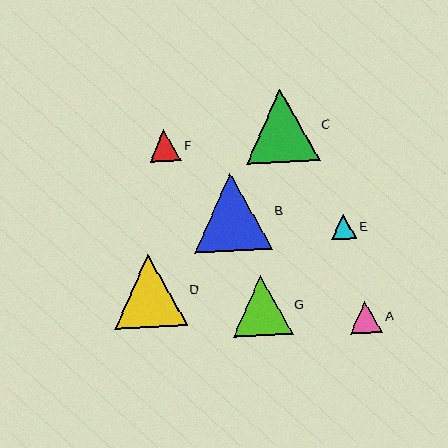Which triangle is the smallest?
Triangle E is the smallest with a size of approximately 25 pixels.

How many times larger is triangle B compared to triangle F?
Triangle B is approximately 2.5 times the size of triangle F.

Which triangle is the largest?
Triangle B is the largest with a size of approximately 78 pixels.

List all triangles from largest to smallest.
From largest to smallest: B, C, D, G, A, F, E.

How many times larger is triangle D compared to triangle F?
Triangle D is approximately 2.3 times the size of triangle F.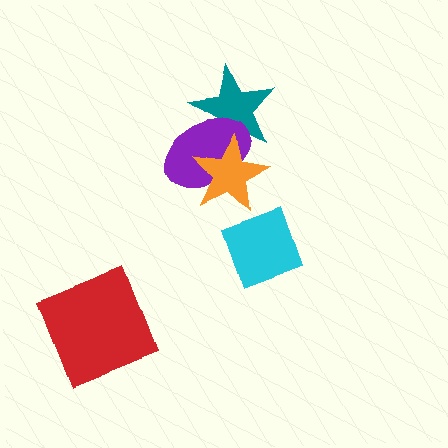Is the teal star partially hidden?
Yes, it is partially covered by another shape.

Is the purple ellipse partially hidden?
Yes, it is partially covered by another shape.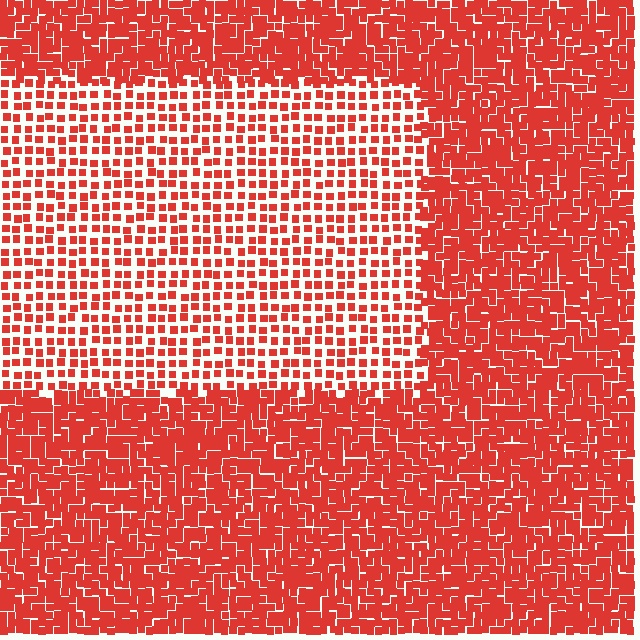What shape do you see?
I see a rectangle.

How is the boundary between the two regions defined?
The boundary is defined by a change in element density (approximately 2.1x ratio). All elements are the same color, size, and shape.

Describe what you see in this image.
The image contains small red elements arranged at two different densities. A rectangle-shaped region is visible where the elements are less densely packed than the surrounding area.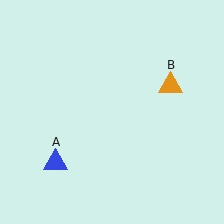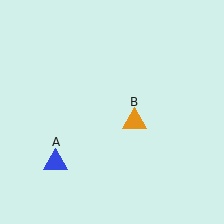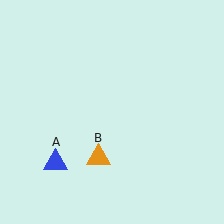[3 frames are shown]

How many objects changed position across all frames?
1 object changed position: orange triangle (object B).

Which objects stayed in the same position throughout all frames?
Blue triangle (object A) remained stationary.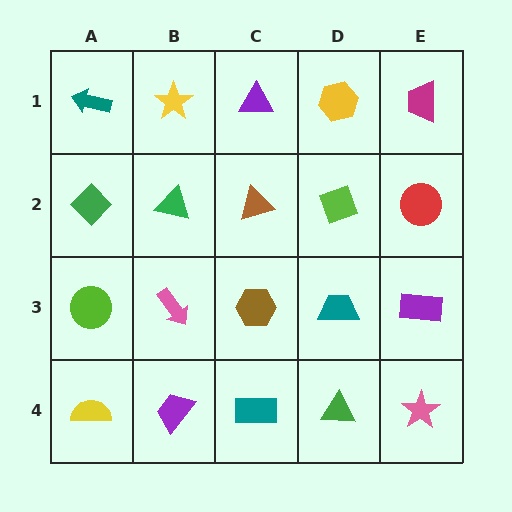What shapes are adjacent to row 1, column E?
A red circle (row 2, column E), a yellow hexagon (row 1, column D).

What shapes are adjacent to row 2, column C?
A purple triangle (row 1, column C), a brown hexagon (row 3, column C), a green triangle (row 2, column B), a lime diamond (row 2, column D).